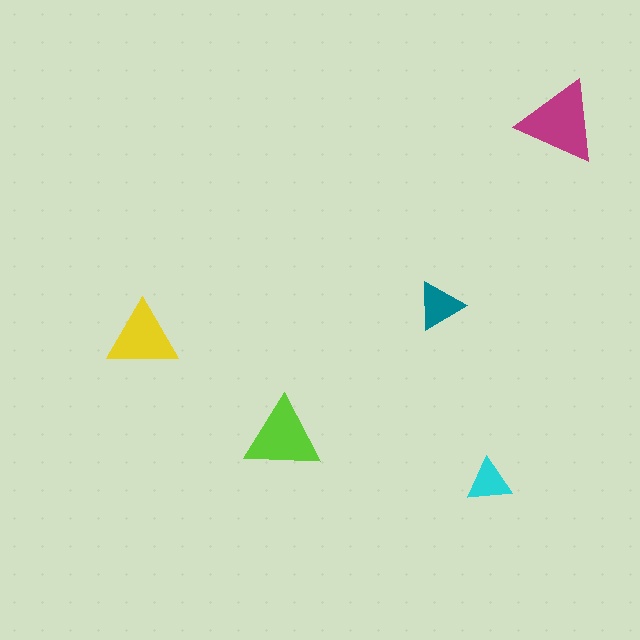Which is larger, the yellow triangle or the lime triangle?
The lime one.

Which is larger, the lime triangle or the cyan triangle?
The lime one.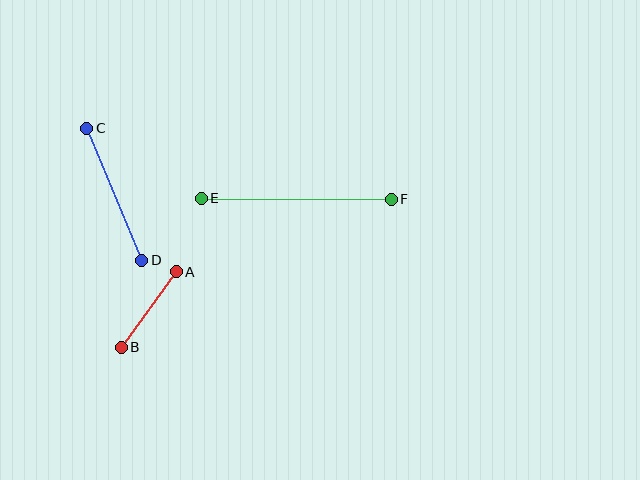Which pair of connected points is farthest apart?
Points E and F are farthest apart.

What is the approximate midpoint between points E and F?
The midpoint is at approximately (296, 199) pixels.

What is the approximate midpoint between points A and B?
The midpoint is at approximately (149, 310) pixels.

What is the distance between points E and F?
The distance is approximately 190 pixels.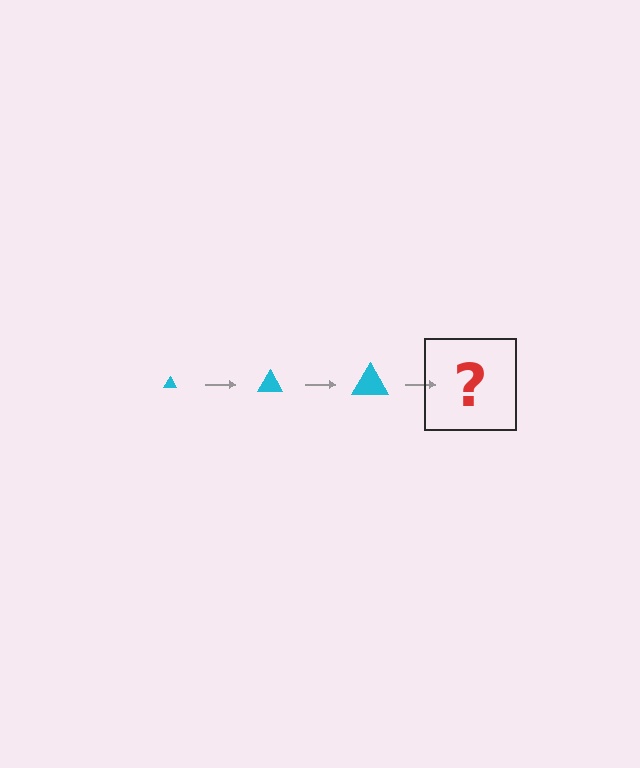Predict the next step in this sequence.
The next step is a cyan triangle, larger than the previous one.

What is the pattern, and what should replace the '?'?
The pattern is that the triangle gets progressively larger each step. The '?' should be a cyan triangle, larger than the previous one.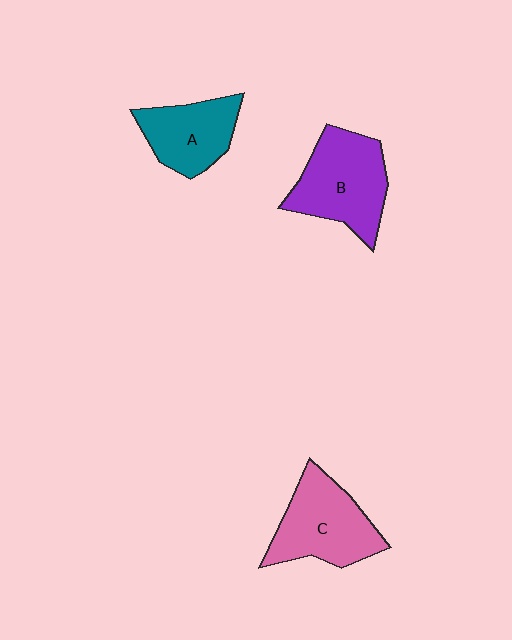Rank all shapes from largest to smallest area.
From largest to smallest: B (purple), C (pink), A (teal).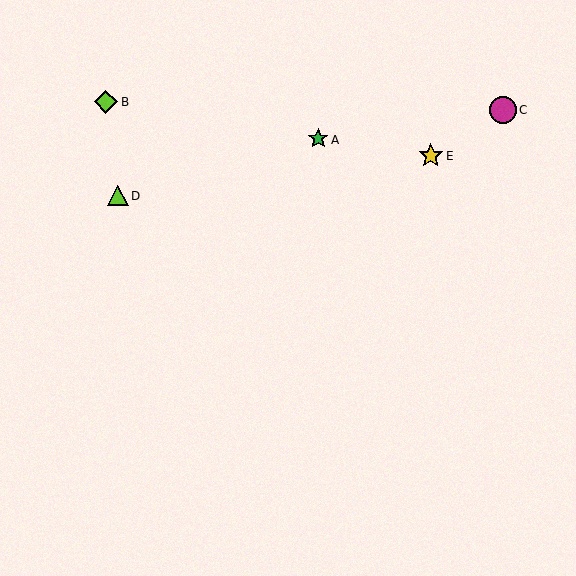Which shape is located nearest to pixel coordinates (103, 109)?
The lime diamond (labeled B) at (106, 101) is nearest to that location.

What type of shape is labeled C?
Shape C is a magenta circle.